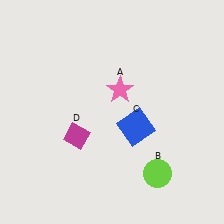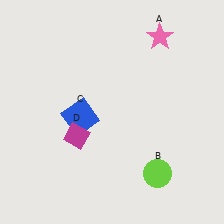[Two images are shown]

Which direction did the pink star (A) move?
The pink star (A) moved up.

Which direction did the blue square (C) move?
The blue square (C) moved left.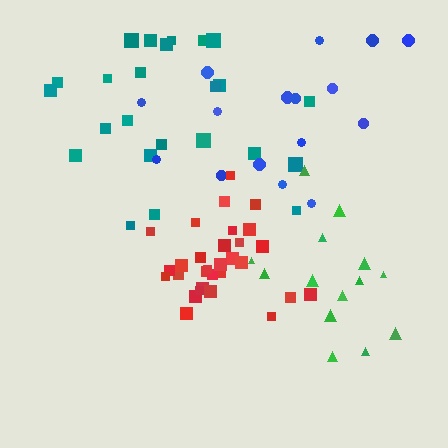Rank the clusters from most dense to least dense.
red, green, teal, blue.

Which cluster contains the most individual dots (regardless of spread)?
Red (30).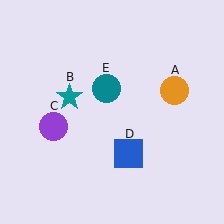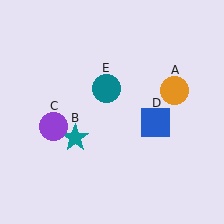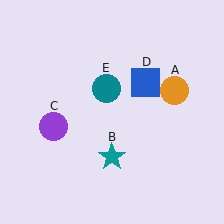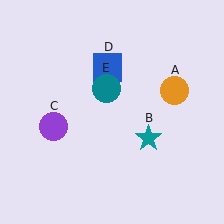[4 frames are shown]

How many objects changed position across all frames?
2 objects changed position: teal star (object B), blue square (object D).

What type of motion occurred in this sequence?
The teal star (object B), blue square (object D) rotated counterclockwise around the center of the scene.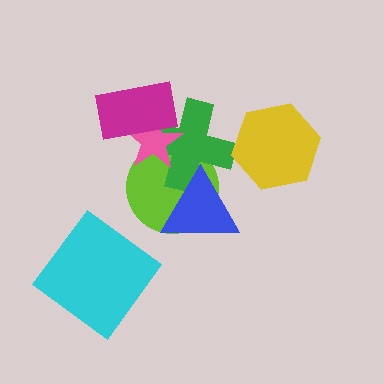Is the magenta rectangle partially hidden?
No, no other shape covers it.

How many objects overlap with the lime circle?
3 objects overlap with the lime circle.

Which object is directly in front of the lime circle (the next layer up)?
The green cross is directly in front of the lime circle.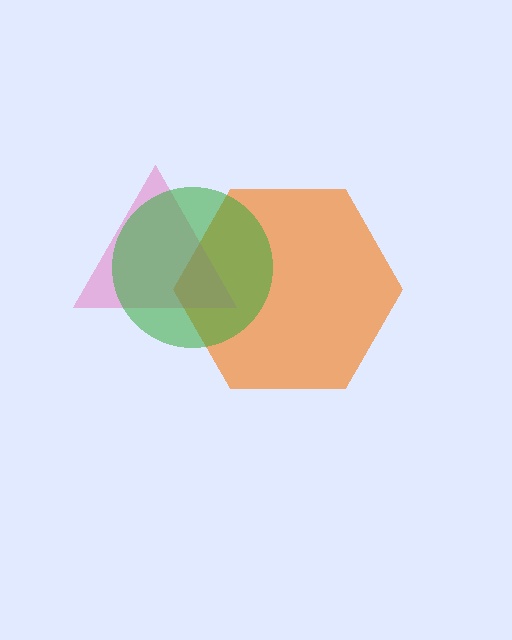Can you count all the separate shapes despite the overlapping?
Yes, there are 3 separate shapes.